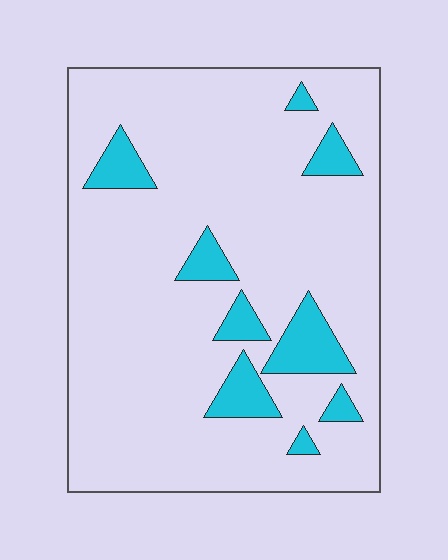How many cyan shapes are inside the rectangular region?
9.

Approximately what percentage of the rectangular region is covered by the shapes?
Approximately 10%.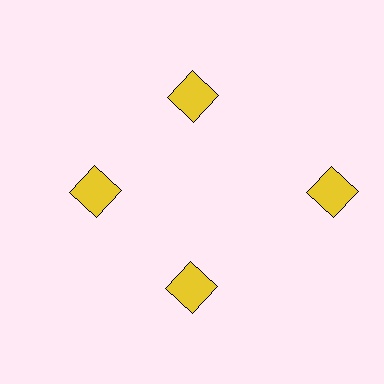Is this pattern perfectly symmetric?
No. The 4 yellow squares are arranged in a ring, but one element near the 3 o'clock position is pushed outward from the center, breaking the 4-fold rotational symmetry.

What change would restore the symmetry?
The symmetry would be restored by moving it inward, back onto the ring so that all 4 squares sit at equal angles and equal distance from the center.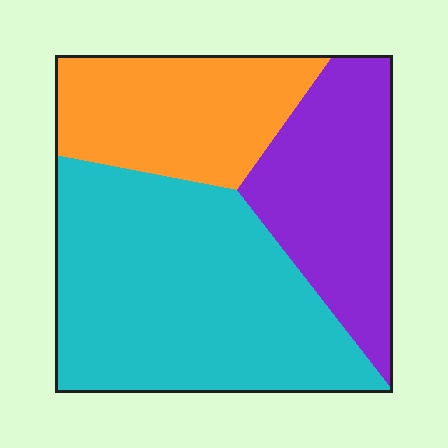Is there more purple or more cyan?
Cyan.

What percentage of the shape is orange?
Orange covers about 25% of the shape.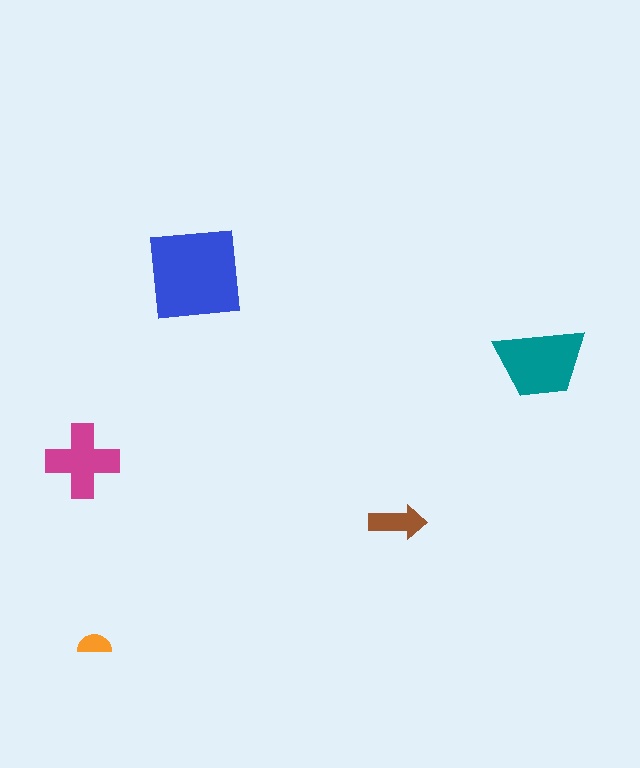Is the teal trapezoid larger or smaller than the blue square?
Smaller.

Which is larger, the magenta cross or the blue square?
The blue square.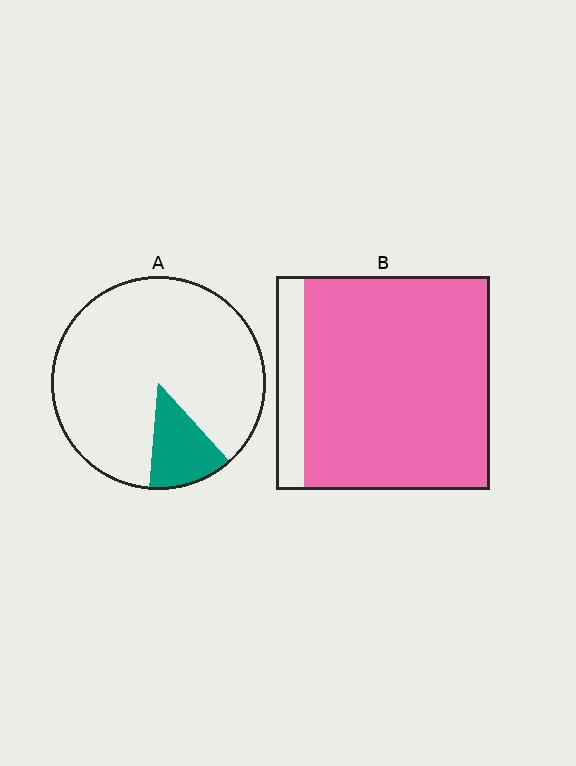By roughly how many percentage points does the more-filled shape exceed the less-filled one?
By roughly 75 percentage points (B over A).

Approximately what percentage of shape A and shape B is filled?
A is approximately 15% and B is approximately 85%.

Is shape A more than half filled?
No.